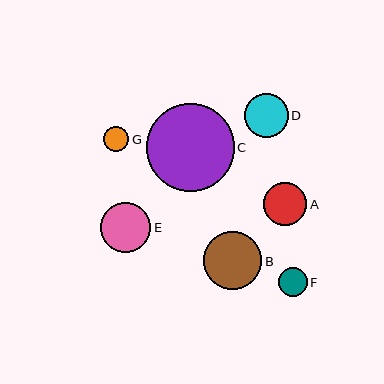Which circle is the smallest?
Circle G is the smallest with a size of approximately 25 pixels.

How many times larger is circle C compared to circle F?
Circle C is approximately 3.0 times the size of circle F.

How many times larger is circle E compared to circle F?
Circle E is approximately 1.7 times the size of circle F.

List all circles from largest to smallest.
From largest to smallest: C, B, E, D, A, F, G.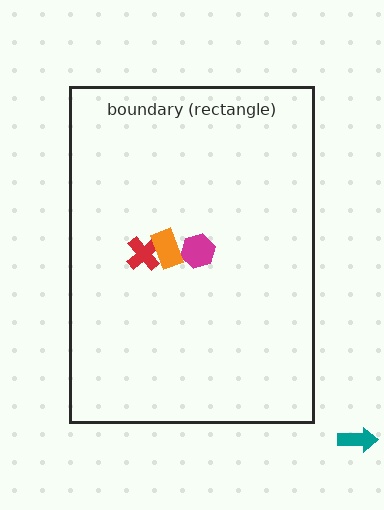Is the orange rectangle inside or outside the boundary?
Inside.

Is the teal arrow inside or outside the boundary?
Outside.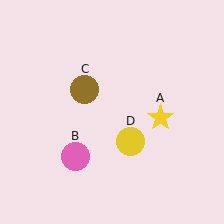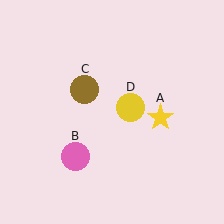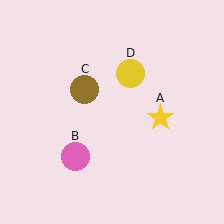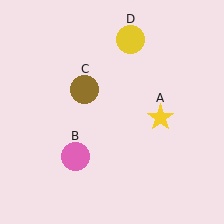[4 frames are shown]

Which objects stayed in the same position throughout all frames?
Yellow star (object A) and pink circle (object B) and brown circle (object C) remained stationary.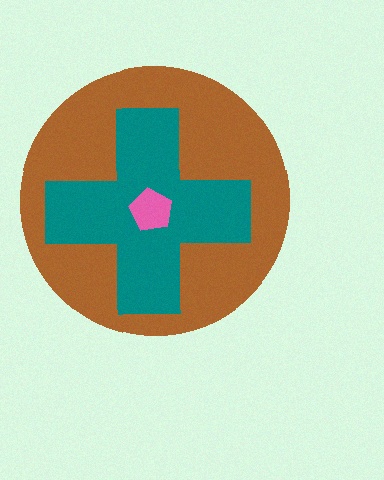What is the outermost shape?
The brown circle.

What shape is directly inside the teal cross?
The pink pentagon.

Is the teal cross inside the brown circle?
Yes.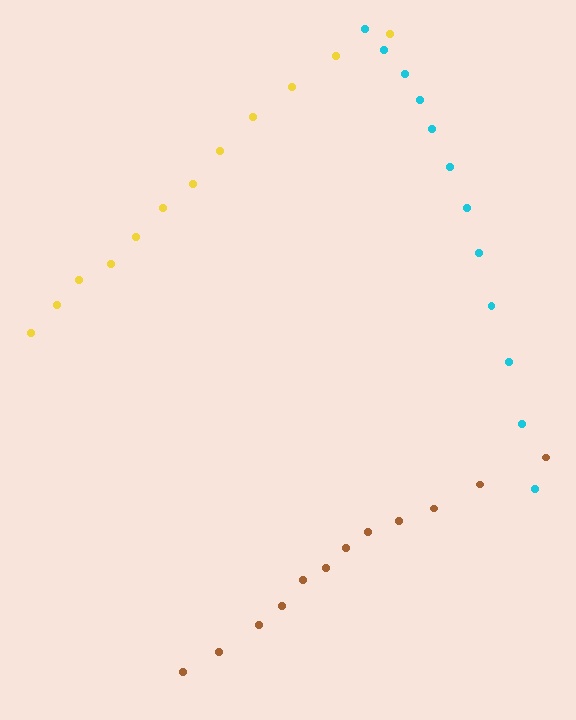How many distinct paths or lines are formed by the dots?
There are 3 distinct paths.